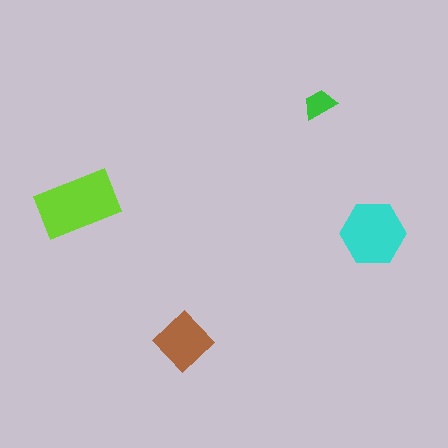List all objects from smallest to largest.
The green trapezoid, the brown diamond, the cyan hexagon, the lime rectangle.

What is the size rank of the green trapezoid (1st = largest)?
4th.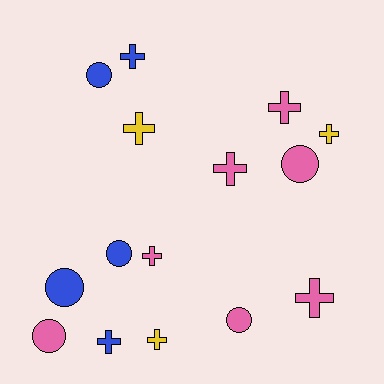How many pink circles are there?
There are 3 pink circles.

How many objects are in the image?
There are 15 objects.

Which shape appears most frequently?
Cross, with 9 objects.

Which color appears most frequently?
Pink, with 7 objects.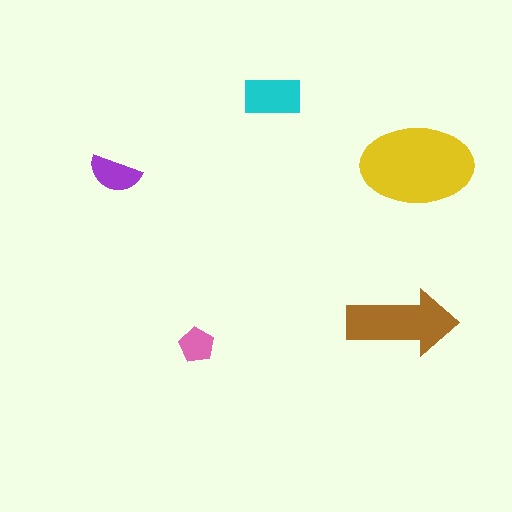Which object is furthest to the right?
The yellow ellipse is rightmost.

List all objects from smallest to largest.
The pink pentagon, the purple semicircle, the cyan rectangle, the brown arrow, the yellow ellipse.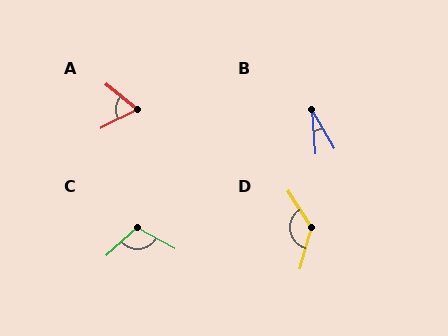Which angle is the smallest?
B, at approximately 26 degrees.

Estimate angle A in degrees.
Approximately 65 degrees.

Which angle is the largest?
D, at approximately 131 degrees.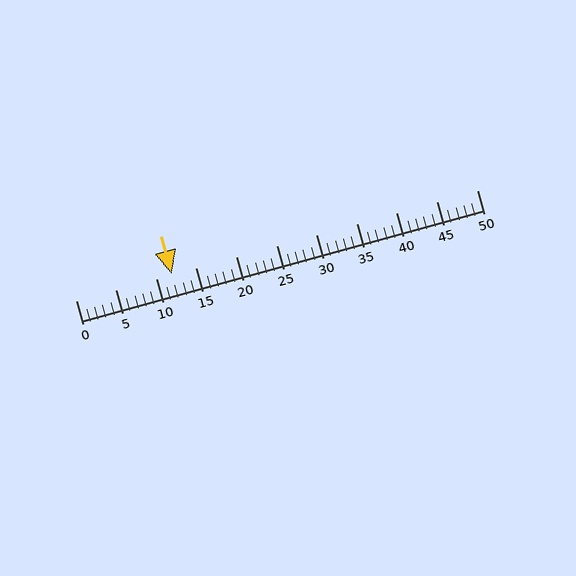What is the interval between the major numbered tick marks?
The major tick marks are spaced 5 units apart.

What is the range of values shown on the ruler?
The ruler shows values from 0 to 50.